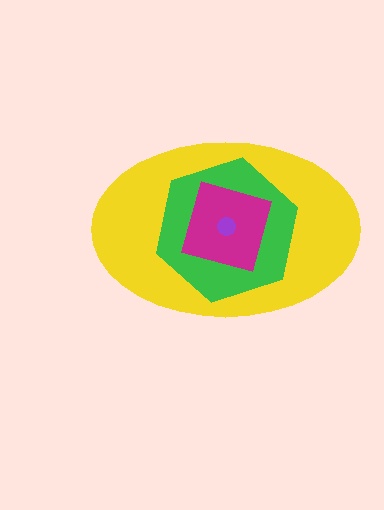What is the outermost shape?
The yellow ellipse.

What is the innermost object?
The purple circle.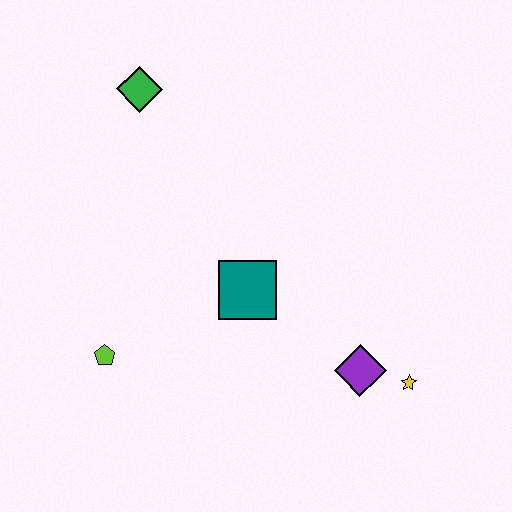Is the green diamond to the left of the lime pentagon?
No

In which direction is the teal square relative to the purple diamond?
The teal square is to the left of the purple diamond.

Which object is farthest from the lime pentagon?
The yellow star is farthest from the lime pentagon.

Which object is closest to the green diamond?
The teal square is closest to the green diamond.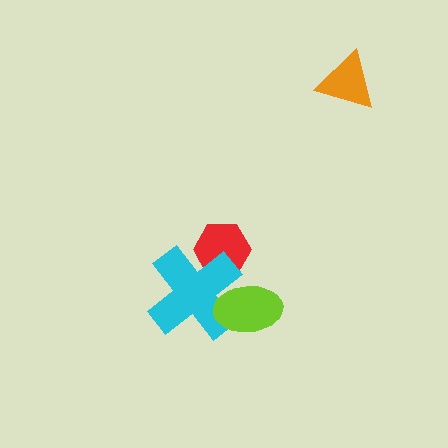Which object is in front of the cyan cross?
The lime ellipse is in front of the cyan cross.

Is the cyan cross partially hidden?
Yes, it is partially covered by another shape.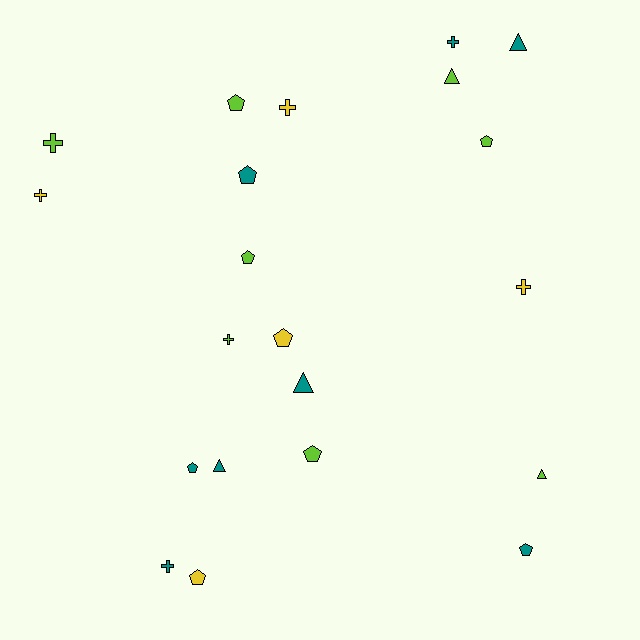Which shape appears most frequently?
Pentagon, with 9 objects.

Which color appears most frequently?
Lime, with 8 objects.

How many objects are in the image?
There are 21 objects.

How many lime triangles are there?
There are 2 lime triangles.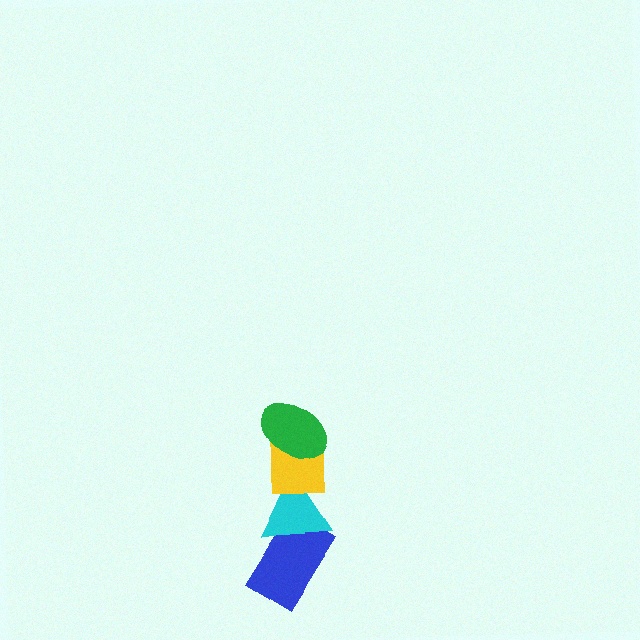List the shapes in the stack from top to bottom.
From top to bottom: the green ellipse, the yellow square, the cyan triangle, the blue rectangle.